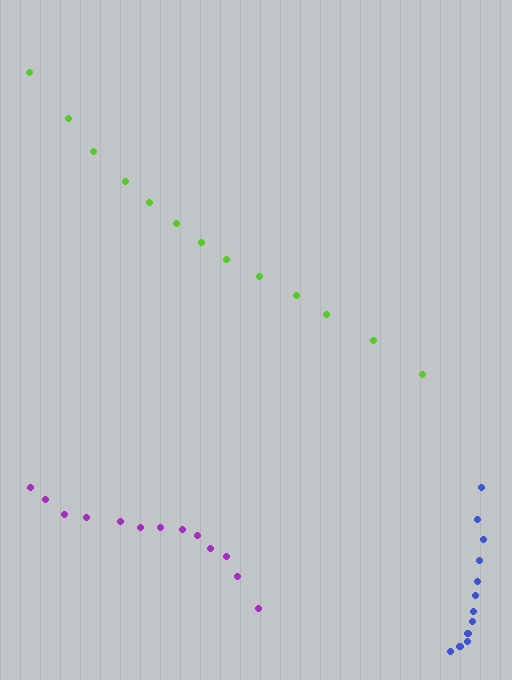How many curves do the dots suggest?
There are 3 distinct paths.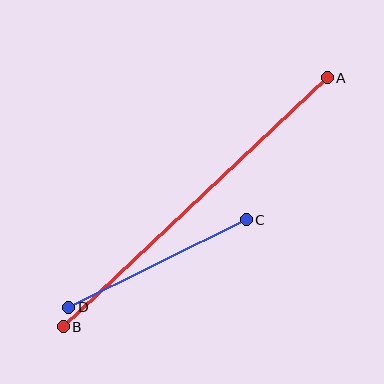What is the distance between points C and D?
The distance is approximately 198 pixels.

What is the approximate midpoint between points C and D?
The midpoint is at approximately (158, 264) pixels.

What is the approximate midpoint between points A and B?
The midpoint is at approximately (195, 202) pixels.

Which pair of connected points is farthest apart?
Points A and B are farthest apart.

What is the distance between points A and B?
The distance is approximately 363 pixels.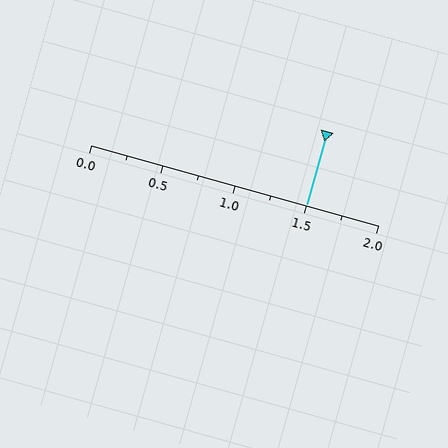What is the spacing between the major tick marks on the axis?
The major ticks are spaced 0.5 apart.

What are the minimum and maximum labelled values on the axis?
The axis runs from 0.0 to 2.0.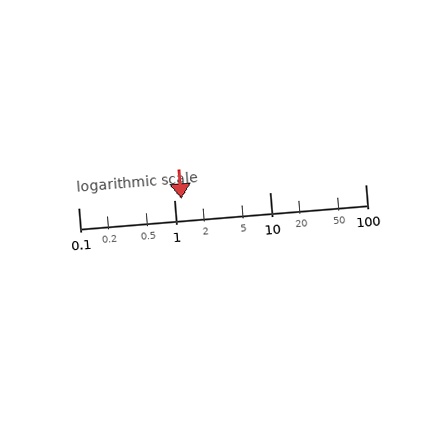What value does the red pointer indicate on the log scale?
The pointer indicates approximately 1.2.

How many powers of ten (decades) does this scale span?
The scale spans 3 decades, from 0.1 to 100.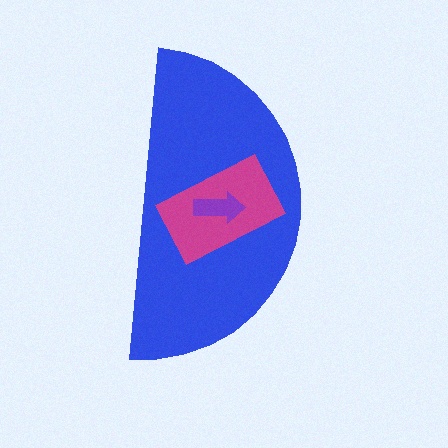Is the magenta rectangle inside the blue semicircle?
Yes.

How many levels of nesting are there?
3.